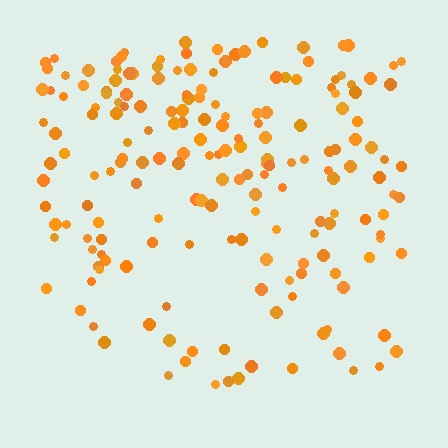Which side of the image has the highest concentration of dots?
The top.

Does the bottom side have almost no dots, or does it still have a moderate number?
Still a moderate number, just noticeably fewer than the top.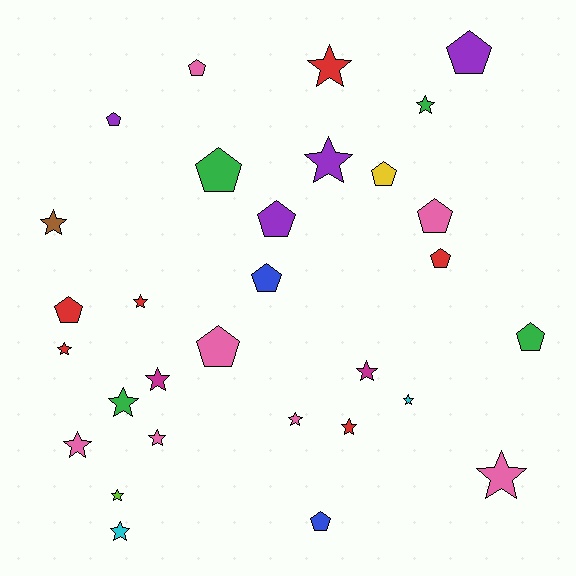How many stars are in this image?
There are 17 stars.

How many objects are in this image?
There are 30 objects.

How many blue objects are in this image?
There are 2 blue objects.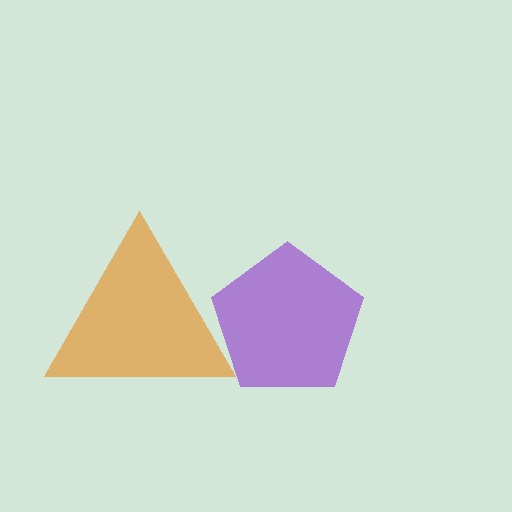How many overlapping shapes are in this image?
There are 2 overlapping shapes in the image.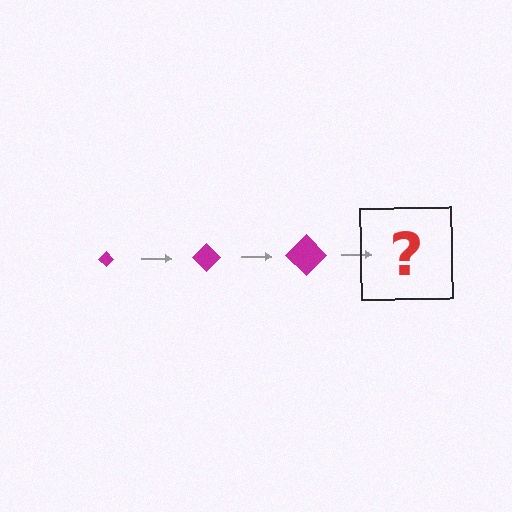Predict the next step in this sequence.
The next step is a magenta diamond, larger than the previous one.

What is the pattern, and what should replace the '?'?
The pattern is that the diamond gets progressively larger each step. The '?' should be a magenta diamond, larger than the previous one.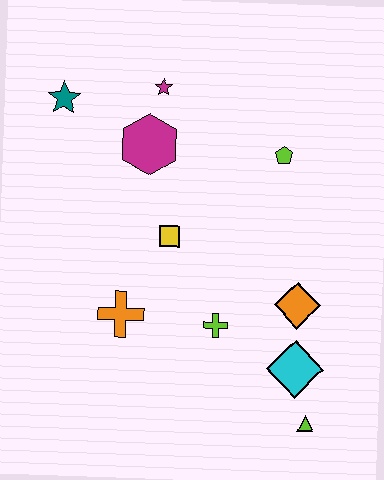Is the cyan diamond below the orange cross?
Yes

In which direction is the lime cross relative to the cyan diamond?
The lime cross is to the left of the cyan diamond.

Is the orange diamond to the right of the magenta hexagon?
Yes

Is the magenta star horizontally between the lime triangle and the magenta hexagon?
Yes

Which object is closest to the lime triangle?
The cyan diamond is closest to the lime triangle.